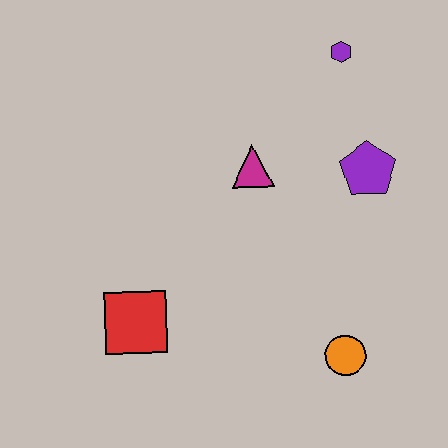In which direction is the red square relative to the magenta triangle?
The red square is below the magenta triangle.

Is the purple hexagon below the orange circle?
No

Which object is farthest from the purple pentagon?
The red square is farthest from the purple pentagon.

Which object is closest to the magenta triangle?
The purple pentagon is closest to the magenta triangle.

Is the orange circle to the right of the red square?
Yes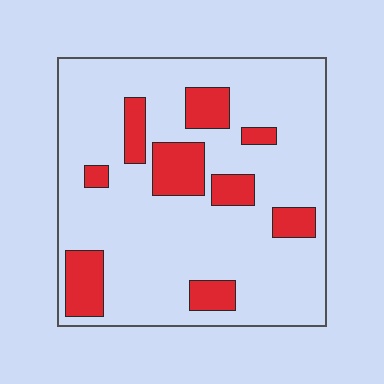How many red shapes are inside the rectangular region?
9.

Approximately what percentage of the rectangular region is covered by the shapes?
Approximately 20%.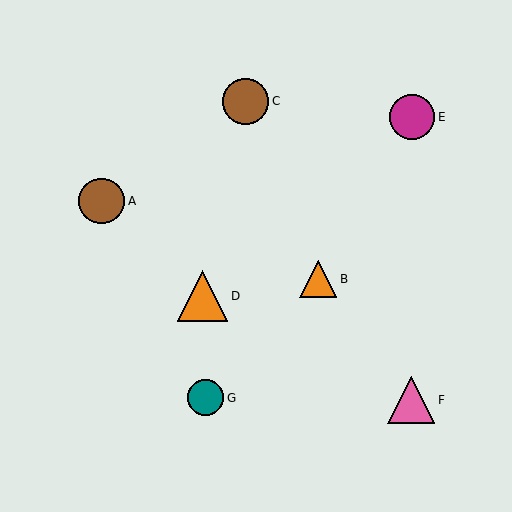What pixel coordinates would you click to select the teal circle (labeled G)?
Click at (206, 398) to select the teal circle G.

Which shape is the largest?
The orange triangle (labeled D) is the largest.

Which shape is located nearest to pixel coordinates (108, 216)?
The brown circle (labeled A) at (102, 201) is nearest to that location.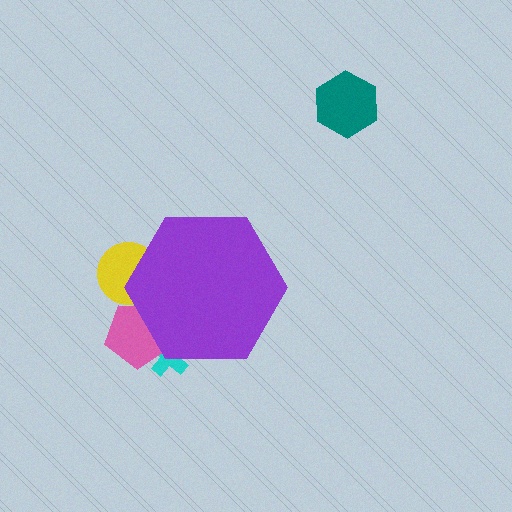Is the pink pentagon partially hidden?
Yes, the pink pentagon is partially hidden behind the purple hexagon.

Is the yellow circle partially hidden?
Yes, the yellow circle is partially hidden behind the purple hexagon.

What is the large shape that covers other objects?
A purple hexagon.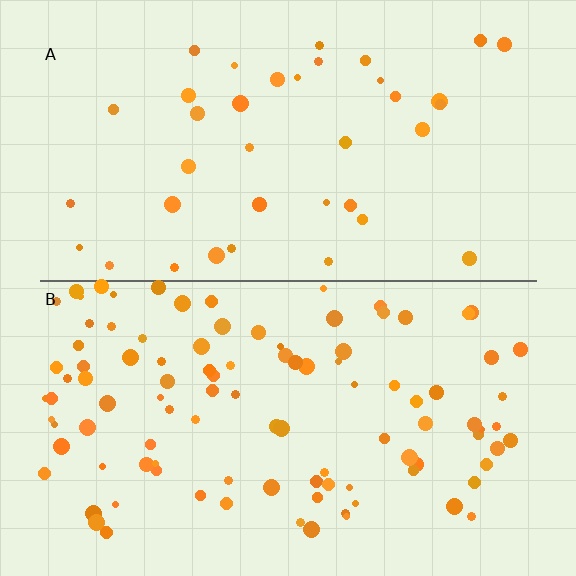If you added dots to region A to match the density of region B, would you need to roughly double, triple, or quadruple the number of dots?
Approximately triple.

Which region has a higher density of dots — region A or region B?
B (the bottom).